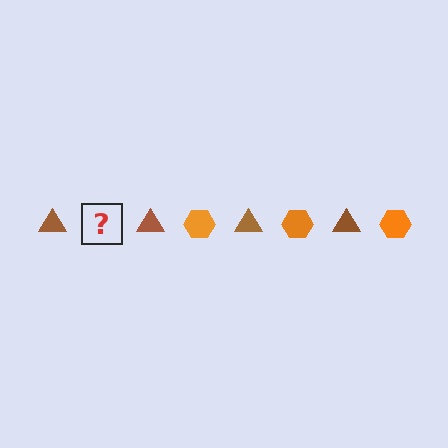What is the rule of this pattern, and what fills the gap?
The rule is that the pattern alternates between brown triangle and orange hexagon. The gap should be filled with an orange hexagon.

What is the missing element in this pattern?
The missing element is an orange hexagon.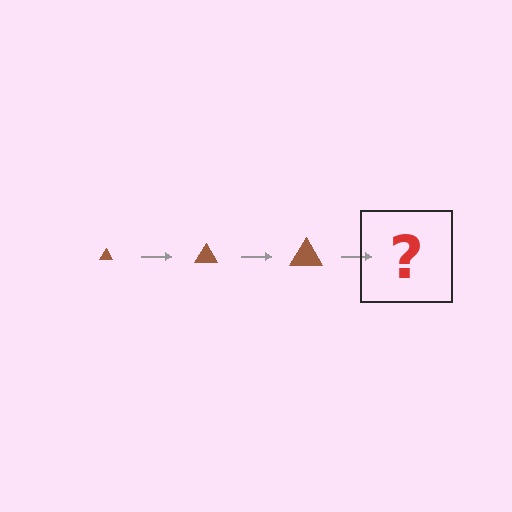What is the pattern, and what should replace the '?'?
The pattern is that the triangle gets progressively larger each step. The '?' should be a brown triangle, larger than the previous one.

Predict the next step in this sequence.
The next step is a brown triangle, larger than the previous one.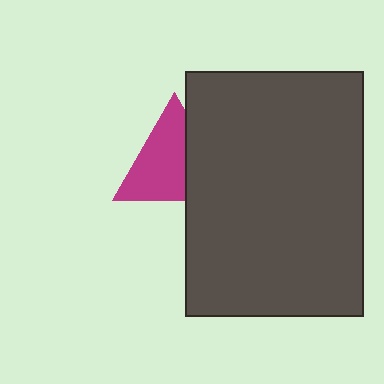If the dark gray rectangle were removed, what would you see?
You would see the complete magenta triangle.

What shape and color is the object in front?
The object in front is a dark gray rectangle.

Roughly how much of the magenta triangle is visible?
Most of it is visible (roughly 66%).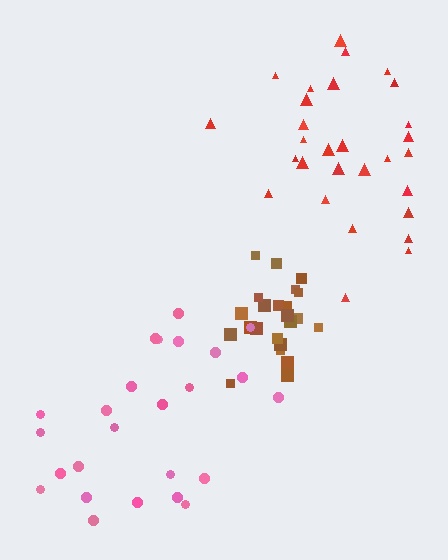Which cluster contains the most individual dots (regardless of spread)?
Red (29).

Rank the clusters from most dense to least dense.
brown, red, pink.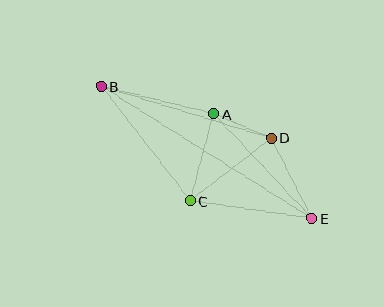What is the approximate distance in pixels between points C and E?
The distance between C and E is approximately 123 pixels.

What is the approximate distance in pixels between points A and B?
The distance between A and B is approximately 116 pixels.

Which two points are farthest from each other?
Points B and E are farthest from each other.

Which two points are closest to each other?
Points A and D are closest to each other.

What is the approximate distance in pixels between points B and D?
The distance between B and D is approximately 178 pixels.